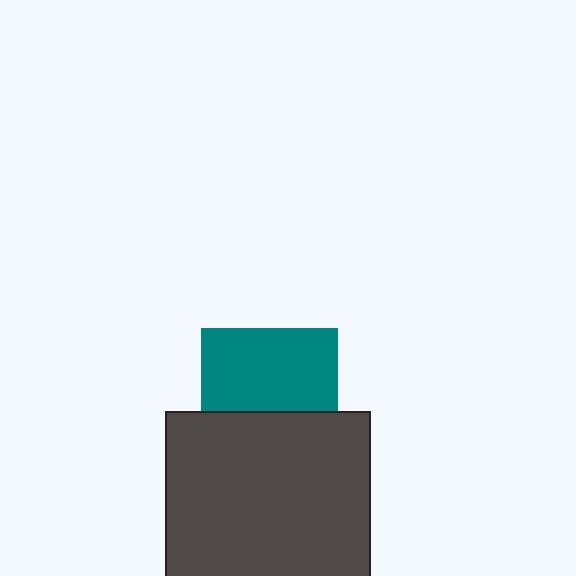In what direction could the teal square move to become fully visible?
The teal square could move up. That would shift it out from behind the dark gray square entirely.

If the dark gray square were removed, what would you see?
You would see the complete teal square.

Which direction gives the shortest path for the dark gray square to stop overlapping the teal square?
Moving down gives the shortest separation.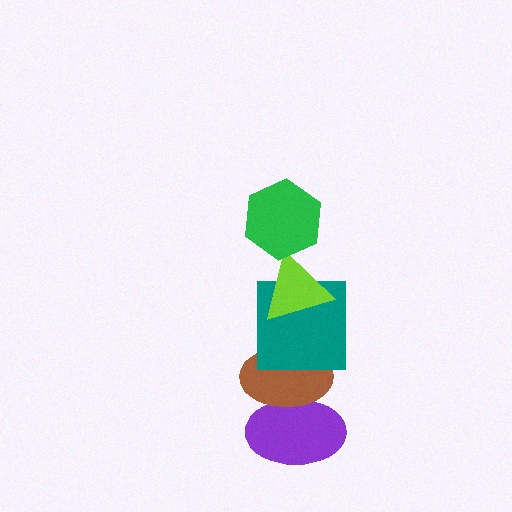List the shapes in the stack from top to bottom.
From top to bottom: the green hexagon, the lime triangle, the teal square, the brown ellipse, the purple ellipse.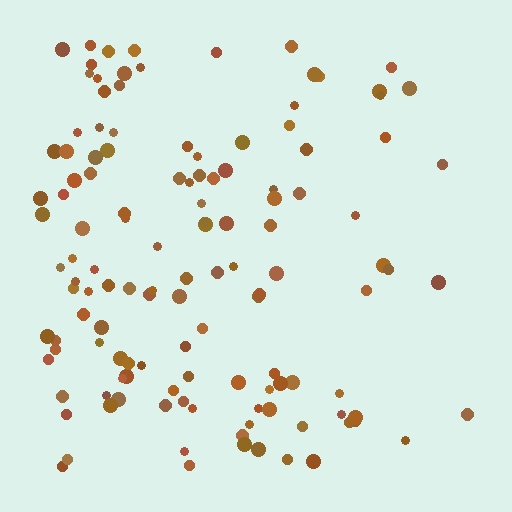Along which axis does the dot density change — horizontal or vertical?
Horizontal.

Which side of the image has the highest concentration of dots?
The left.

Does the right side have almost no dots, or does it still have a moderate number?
Still a moderate number, just noticeably fewer than the left.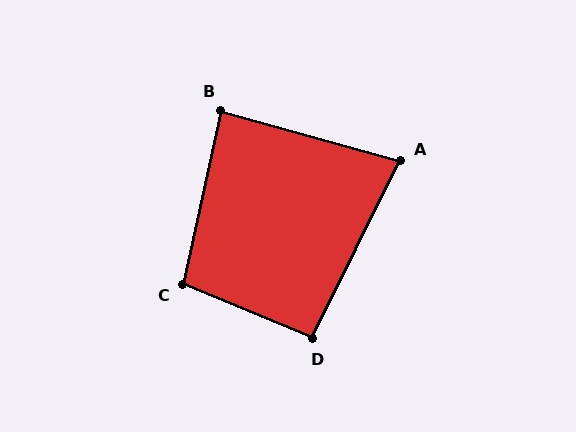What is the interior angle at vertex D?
Approximately 93 degrees (approximately right).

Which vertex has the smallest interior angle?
A, at approximately 79 degrees.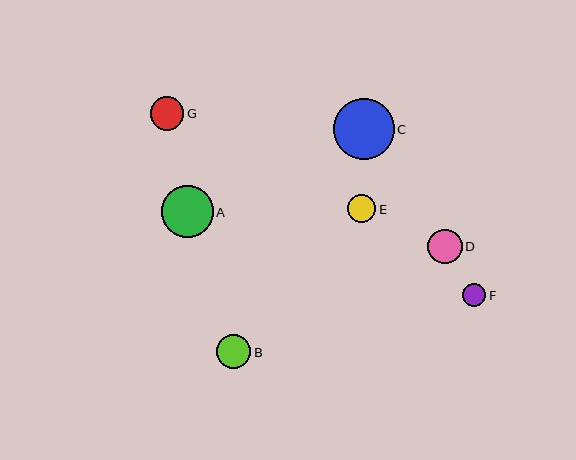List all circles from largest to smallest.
From largest to smallest: C, A, D, B, G, E, F.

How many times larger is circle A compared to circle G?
Circle A is approximately 1.5 times the size of circle G.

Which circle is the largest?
Circle C is the largest with a size of approximately 61 pixels.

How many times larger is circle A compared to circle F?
Circle A is approximately 2.2 times the size of circle F.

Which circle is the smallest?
Circle F is the smallest with a size of approximately 23 pixels.